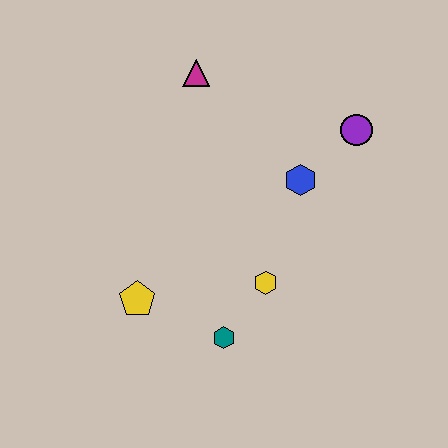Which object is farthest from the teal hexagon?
The magenta triangle is farthest from the teal hexagon.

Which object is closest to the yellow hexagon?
The teal hexagon is closest to the yellow hexagon.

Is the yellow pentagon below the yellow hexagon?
Yes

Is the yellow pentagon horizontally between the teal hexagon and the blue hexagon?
No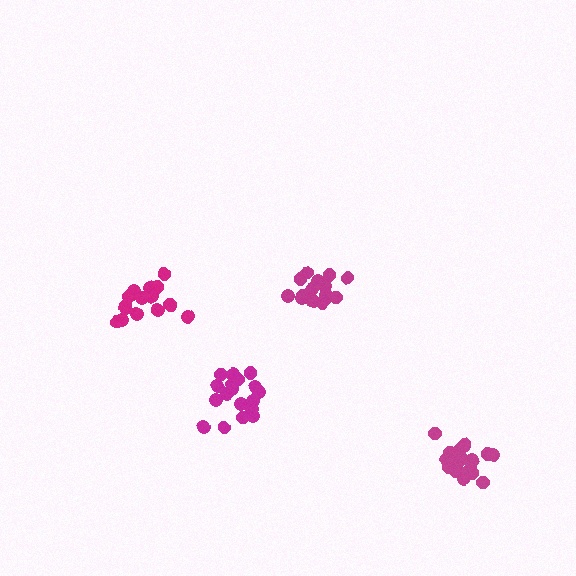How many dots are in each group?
Group 1: 18 dots, Group 2: 15 dots, Group 3: 19 dots, Group 4: 18 dots (70 total).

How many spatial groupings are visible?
There are 4 spatial groupings.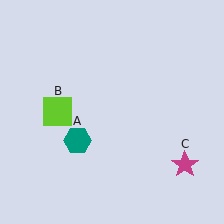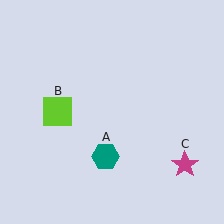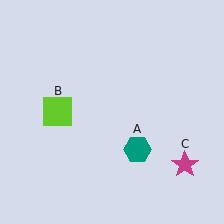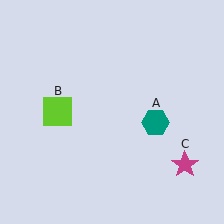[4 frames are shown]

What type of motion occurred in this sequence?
The teal hexagon (object A) rotated counterclockwise around the center of the scene.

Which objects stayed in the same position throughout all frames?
Lime square (object B) and magenta star (object C) remained stationary.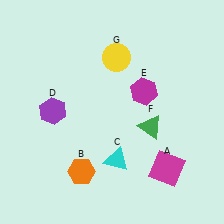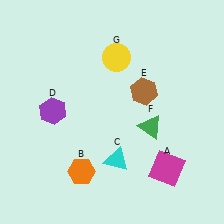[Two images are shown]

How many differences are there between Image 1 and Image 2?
There is 1 difference between the two images.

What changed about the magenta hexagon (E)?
In Image 1, E is magenta. In Image 2, it changed to brown.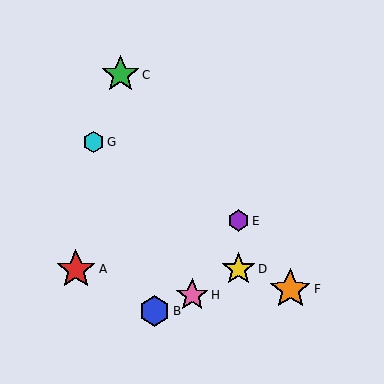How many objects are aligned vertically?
2 objects (D, E) are aligned vertically.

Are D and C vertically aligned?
No, D is at x≈239 and C is at x≈120.